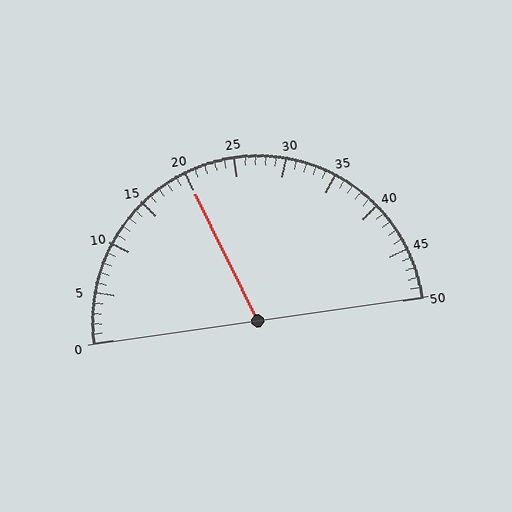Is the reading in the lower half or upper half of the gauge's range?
The reading is in the lower half of the range (0 to 50).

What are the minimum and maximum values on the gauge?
The gauge ranges from 0 to 50.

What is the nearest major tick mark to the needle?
The nearest major tick mark is 20.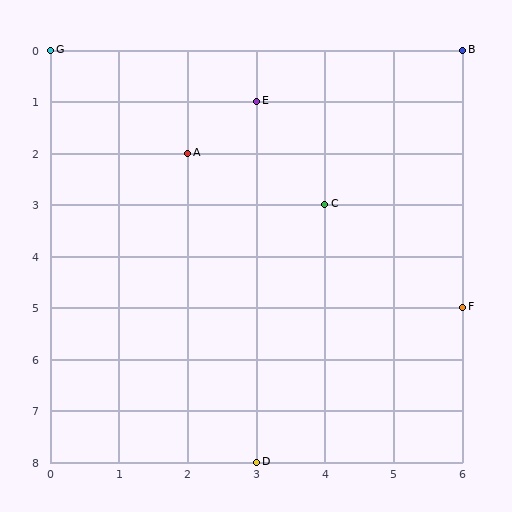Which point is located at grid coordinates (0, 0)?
Point G is at (0, 0).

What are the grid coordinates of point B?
Point B is at grid coordinates (6, 0).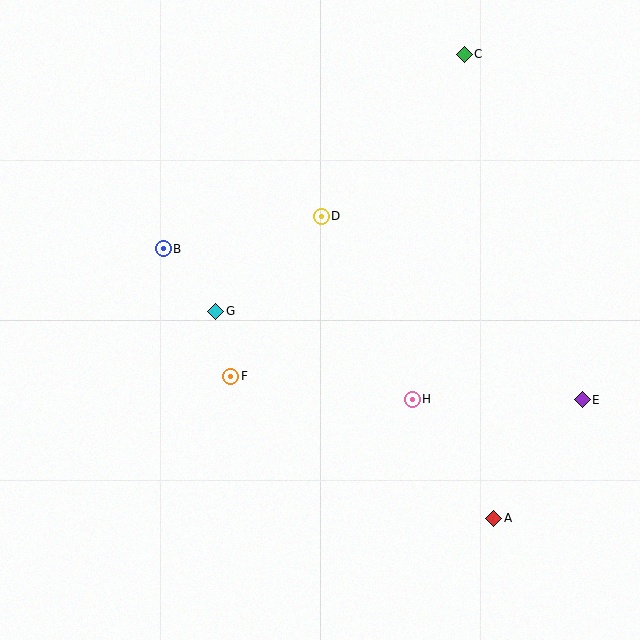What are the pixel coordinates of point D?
Point D is at (321, 216).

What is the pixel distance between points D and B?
The distance between D and B is 161 pixels.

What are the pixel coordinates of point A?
Point A is at (494, 518).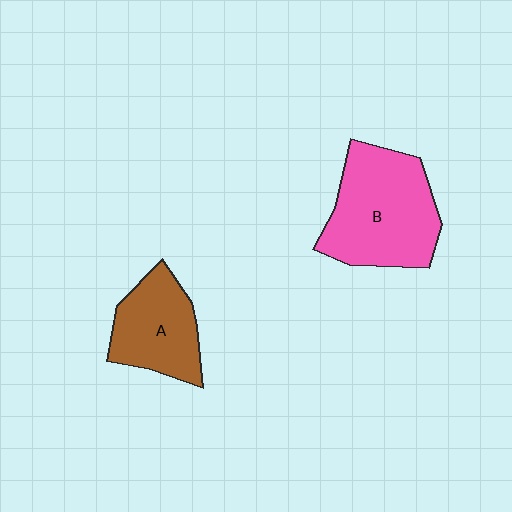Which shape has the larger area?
Shape B (pink).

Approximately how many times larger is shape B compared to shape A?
Approximately 1.5 times.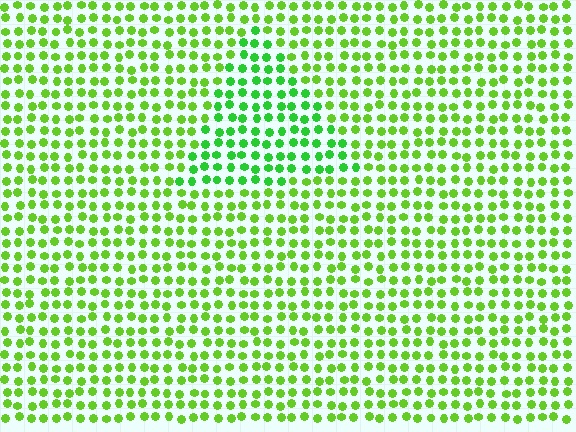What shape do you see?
I see a triangle.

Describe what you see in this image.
The image is filled with small lime elements in a uniform arrangement. A triangle-shaped region is visible where the elements are tinted to a slightly different hue, forming a subtle color boundary.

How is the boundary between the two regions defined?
The boundary is defined purely by a slight shift in hue (about 26 degrees). Spacing, size, and orientation are identical on both sides.